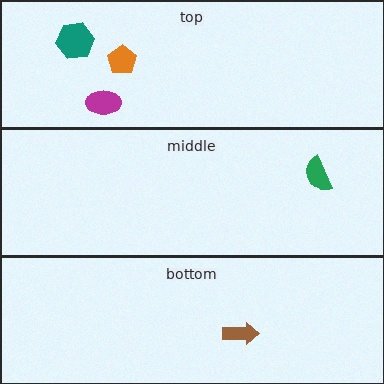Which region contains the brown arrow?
The bottom region.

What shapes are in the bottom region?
The brown arrow.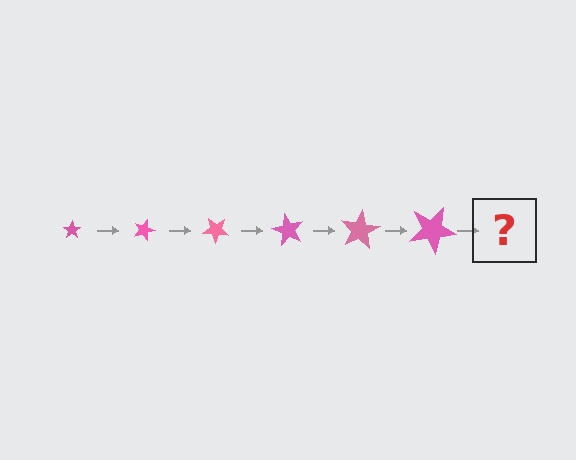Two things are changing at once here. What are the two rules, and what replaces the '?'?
The two rules are that the star grows larger each step and it rotates 20 degrees each step. The '?' should be a star, larger than the previous one and rotated 120 degrees from the start.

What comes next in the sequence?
The next element should be a star, larger than the previous one and rotated 120 degrees from the start.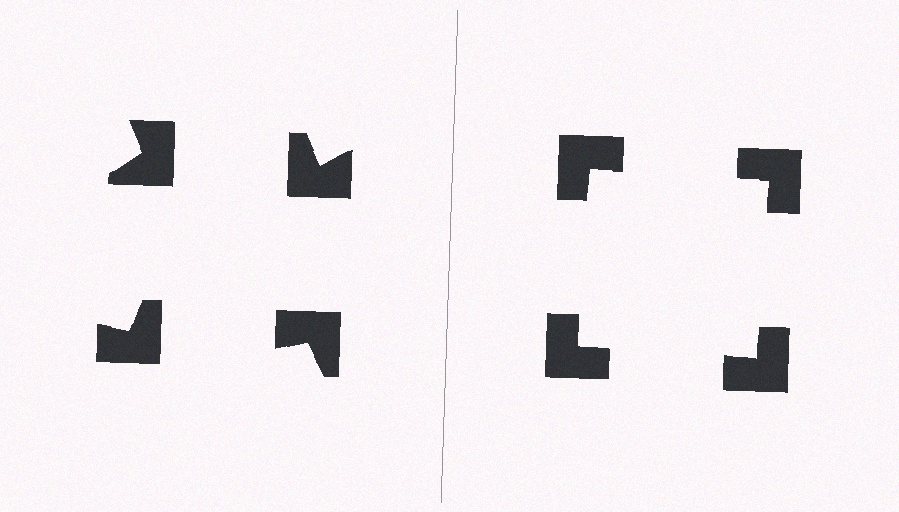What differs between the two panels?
The notched squares are positioned identically on both sides; only the wedge orientations differ. On the right they align to a square; on the left they are misaligned.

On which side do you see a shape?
An illusory square appears on the right side. On the left side the wedge cuts are rotated, so no coherent shape forms.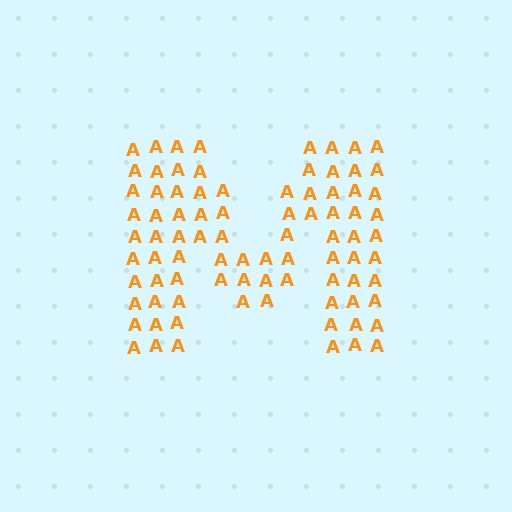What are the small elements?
The small elements are letter A's.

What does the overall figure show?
The overall figure shows the letter M.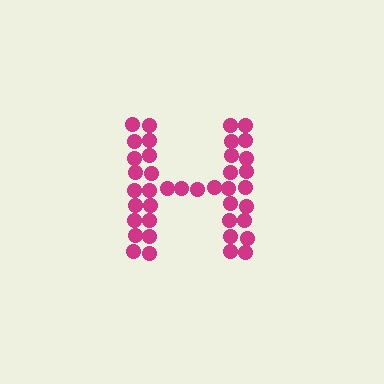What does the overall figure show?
The overall figure shows the letter H.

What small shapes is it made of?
It is made of small circles.